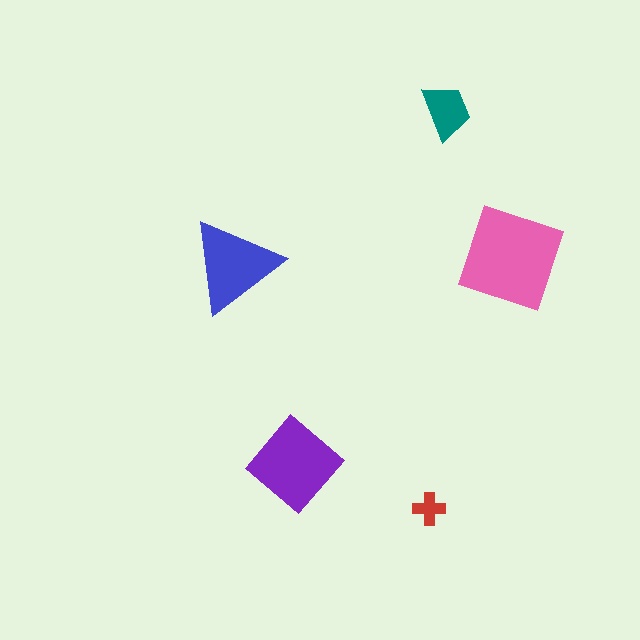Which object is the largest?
The pink square.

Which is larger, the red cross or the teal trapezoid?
The teal trapezoid.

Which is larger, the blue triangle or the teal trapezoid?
The blue triangle.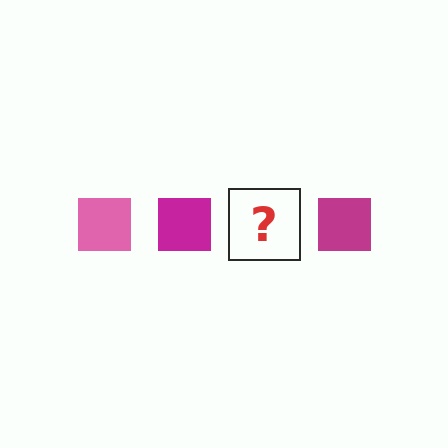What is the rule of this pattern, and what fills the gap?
The rule is that the pattern cycles through pink, magenta squares. The gap should be filled with a pink square.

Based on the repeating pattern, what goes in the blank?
The blank should be a pink square.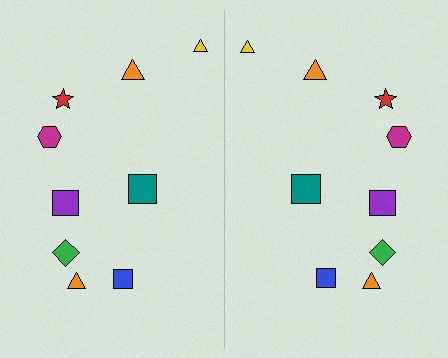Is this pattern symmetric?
Yes, this pattern has bilateral (reflection) symmetry.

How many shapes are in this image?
There are 18 shapes in this image.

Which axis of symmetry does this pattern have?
The pattern has a vertical axis of symmetry running through the center of the image.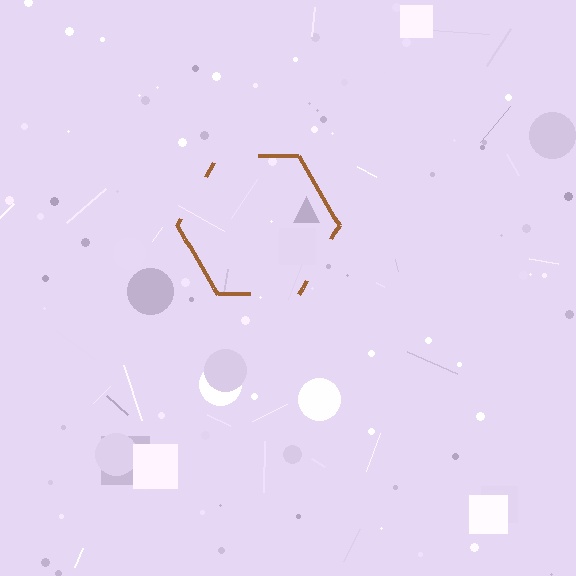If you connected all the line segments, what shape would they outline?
They would outline a hexagon.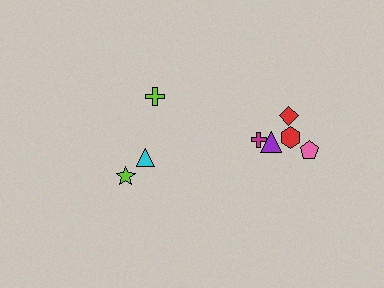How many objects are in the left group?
There are 3 objects.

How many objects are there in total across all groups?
There are 8 objects.